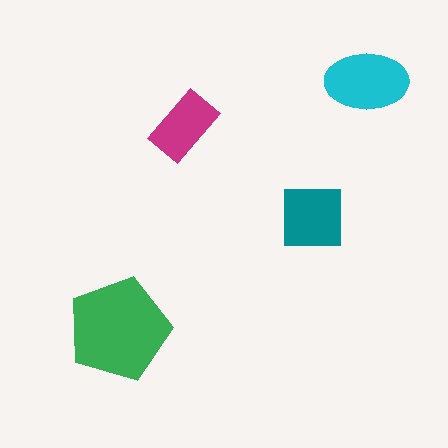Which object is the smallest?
The magenta rectangle.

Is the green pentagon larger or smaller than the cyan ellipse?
Larger.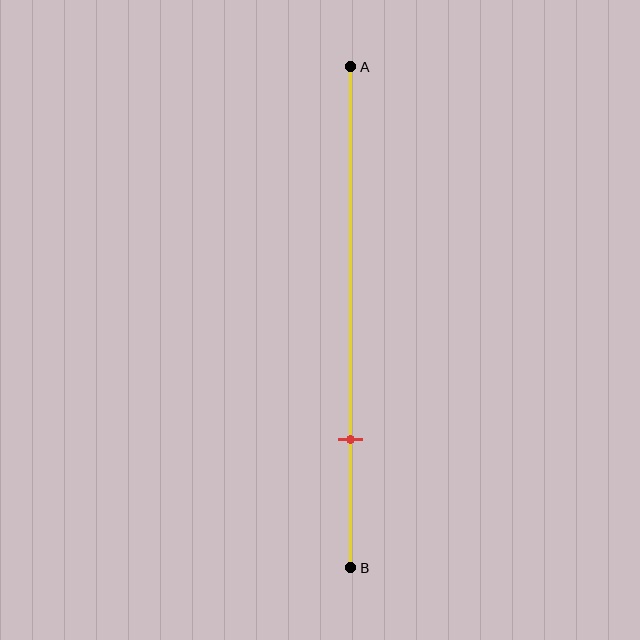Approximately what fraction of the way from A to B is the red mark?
The red mark is approximately 75% of the way from A to B.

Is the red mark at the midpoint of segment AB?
No, the mark is at about 75% from A, not at the 50% midpoint.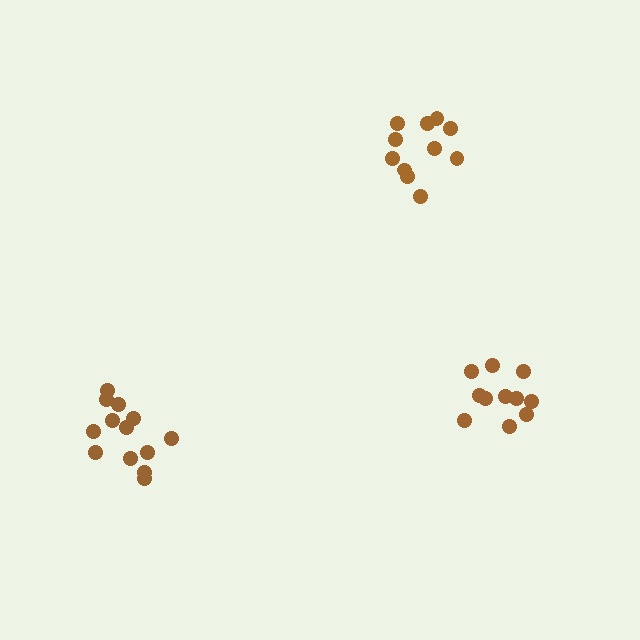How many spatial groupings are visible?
There are 3 spatial groupings.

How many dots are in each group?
Group 1: 11 dots, Group 2: 13 dots, Group 3: 11 dots (35 total).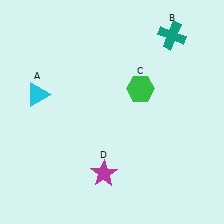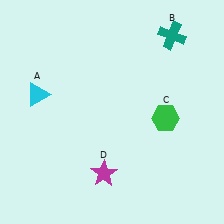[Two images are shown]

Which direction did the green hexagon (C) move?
The green hexagon (C) moved down.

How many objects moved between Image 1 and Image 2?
1 object moved between the two images.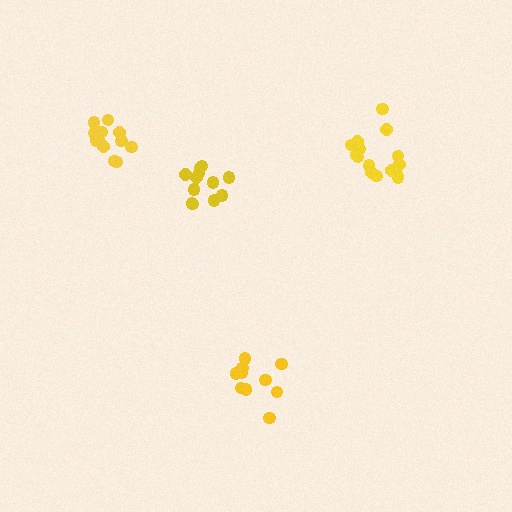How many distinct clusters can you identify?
There are 4 distinct clusters.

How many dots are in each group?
Group 1: 12 dots, Group 2: 15 dots, Group 3: 11 dots, Group 4: 12 dots (50 total).